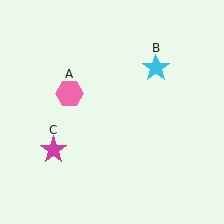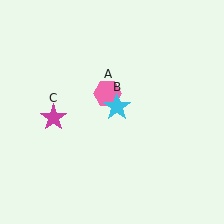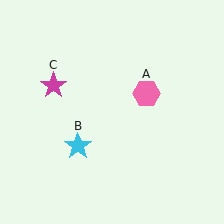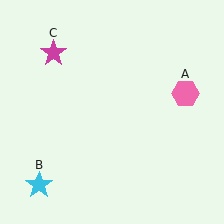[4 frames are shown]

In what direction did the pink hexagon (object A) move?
The pink hexagon (object A) moved right.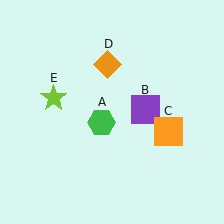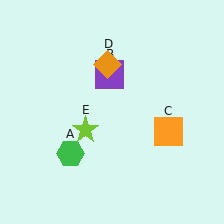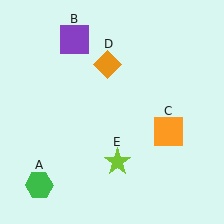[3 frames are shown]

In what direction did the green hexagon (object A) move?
The green hexagon (object A) moved down and to the left.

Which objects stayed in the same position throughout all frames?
Orange square (object C) and orange diamond (object D) remained stationary.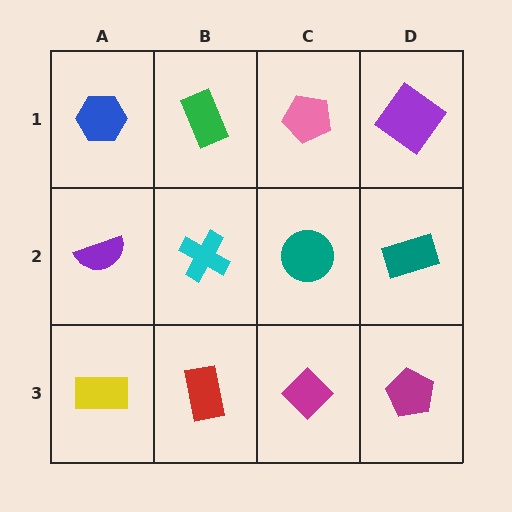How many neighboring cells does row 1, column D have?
2.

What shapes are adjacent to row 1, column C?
A teal circle (row 2, column C), a green rectangle (row 1, column B), a purple diamond (row 1, column D).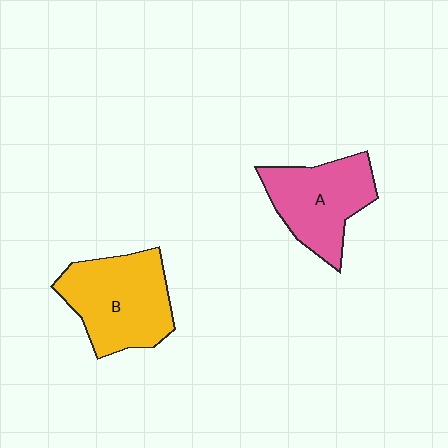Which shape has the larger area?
Shape B (yellow).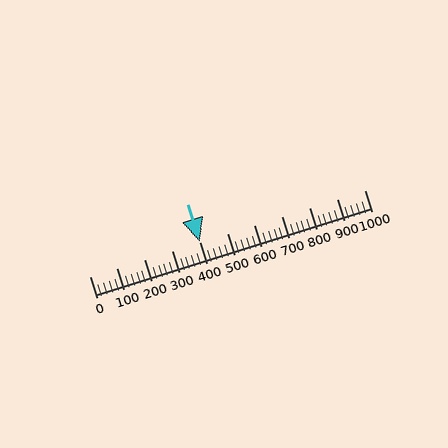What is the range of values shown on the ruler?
The ruler shows values from 0 to 1000.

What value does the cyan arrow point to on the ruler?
The cyan arrow points to approximately 400.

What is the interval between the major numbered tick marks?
The major tick marks are spaced 100 units apart.